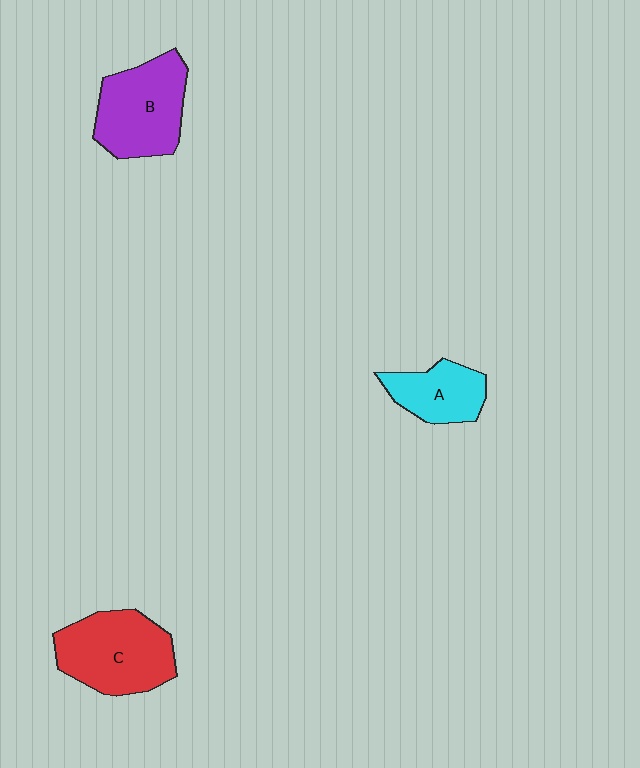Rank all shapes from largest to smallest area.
From largest to smallest: C (red), B (purple), A (cyan).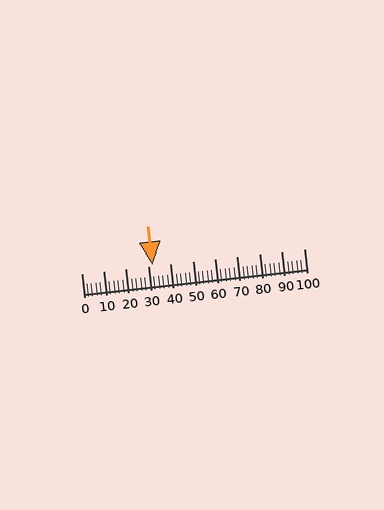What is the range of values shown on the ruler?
The ruler shows values from 0 to 100.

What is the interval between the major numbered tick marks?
The major tick marks are spaced 10 units apart.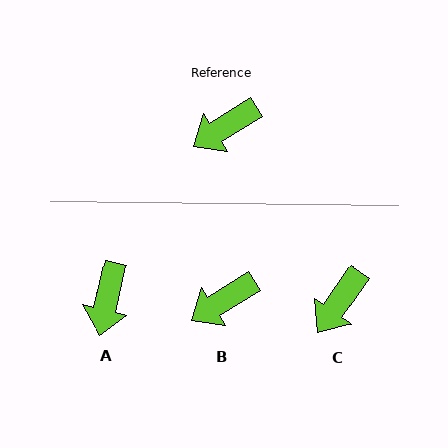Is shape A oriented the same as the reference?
No, it is off by about 46 degrees.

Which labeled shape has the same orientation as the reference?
B.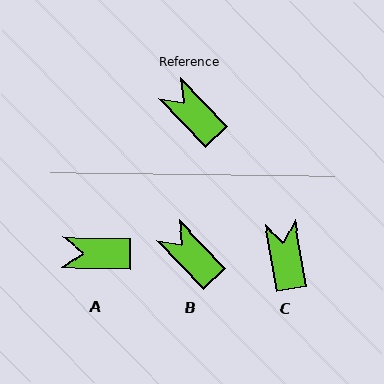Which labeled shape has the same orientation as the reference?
B.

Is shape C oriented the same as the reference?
No, it is off by about 34 degrees.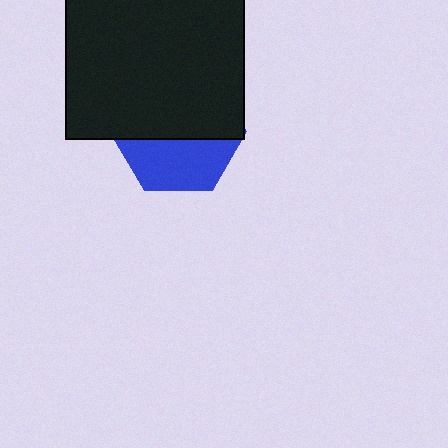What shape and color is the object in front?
The object in front is a black square.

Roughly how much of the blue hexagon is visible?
A small part of it is visible (roughly 41%).